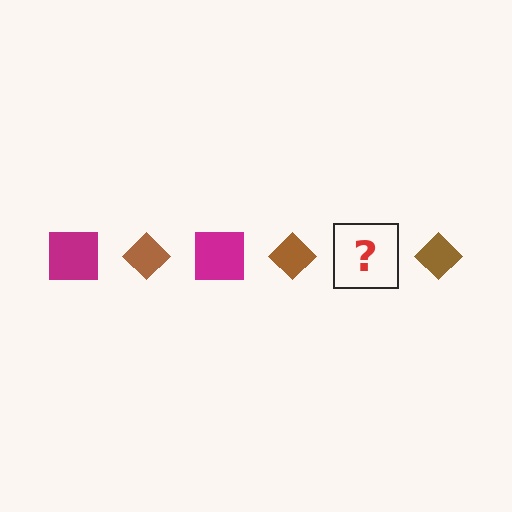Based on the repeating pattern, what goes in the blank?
The blank should be a magenta square.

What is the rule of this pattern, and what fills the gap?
The rule is that the pattern alternates between magenta square and brown diamond. The gap should be filled with a magenta square.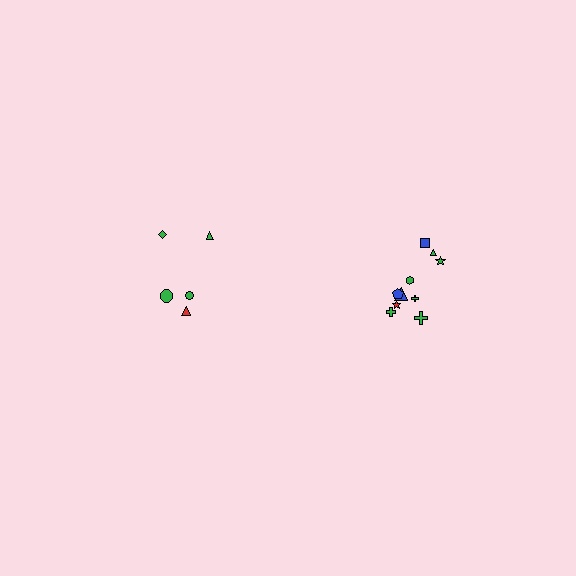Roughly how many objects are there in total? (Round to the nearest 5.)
Roughly 15 objects in total.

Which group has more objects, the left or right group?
The right group.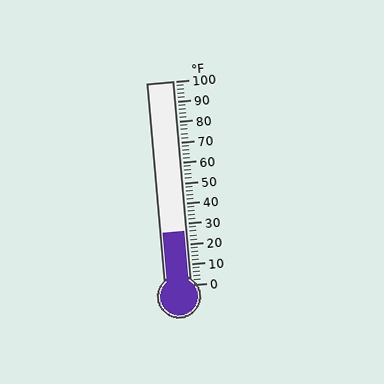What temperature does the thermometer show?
The thermometer shows approximately 26°F.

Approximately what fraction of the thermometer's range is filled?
The thermometer is filled to approximately 25% of its range.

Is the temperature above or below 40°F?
The temperature is below 40°F.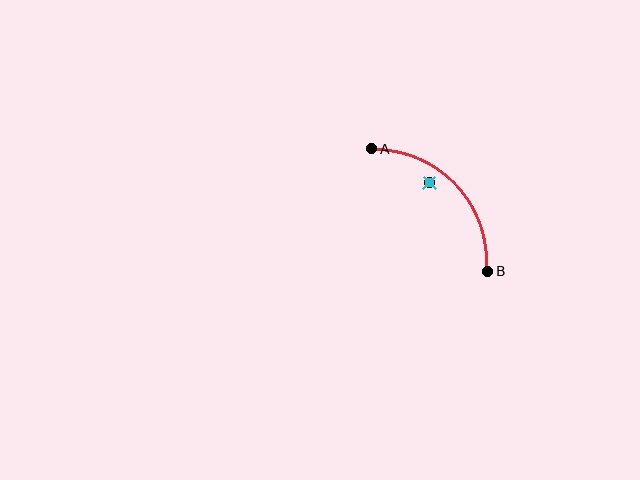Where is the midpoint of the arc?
The arc midpoint is the point on the curve farthest from the straight line joining A and B. It sits above and to the right of that line.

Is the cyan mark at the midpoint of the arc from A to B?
No — the cyan mark does not lie on the arc at all. It sits slightly inside the curve.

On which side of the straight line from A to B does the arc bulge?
The arc bulges above and to the right of the straight line connecting A and B.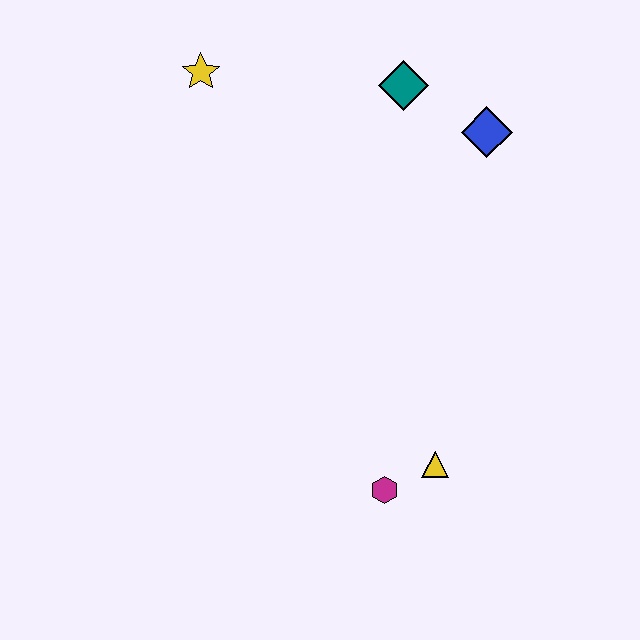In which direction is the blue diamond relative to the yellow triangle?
The blue diamond is above the yellow triangle.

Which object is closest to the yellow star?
The teal diamond is closest to the yellow star.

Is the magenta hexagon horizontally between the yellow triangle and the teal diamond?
No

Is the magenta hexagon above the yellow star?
No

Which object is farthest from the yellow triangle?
The yellow star is farthest from the yellow triangle.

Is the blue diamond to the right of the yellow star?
Yes